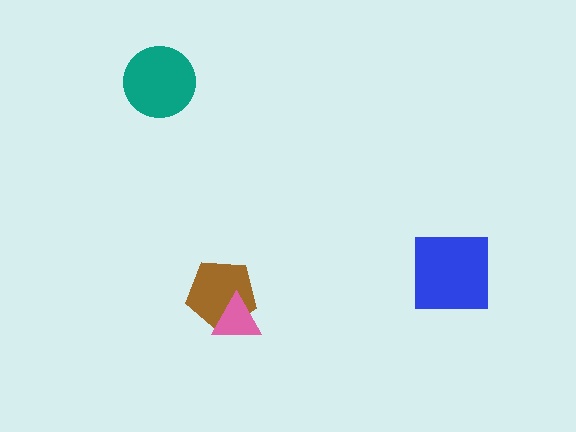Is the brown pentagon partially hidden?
Yes, it is partially covered by another shape.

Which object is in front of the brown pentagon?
The pink triangle is in front of the brown pentagon.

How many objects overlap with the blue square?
0 objects overlap with the blue square.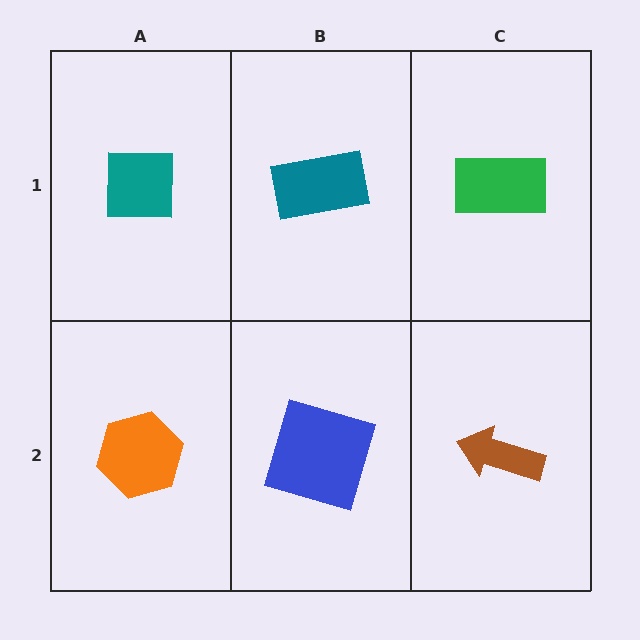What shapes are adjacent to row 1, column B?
A blue square (row 2, column B), a teal square (row 1, column A), a green rectangle (row 1, column C).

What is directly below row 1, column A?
An orange hexagon.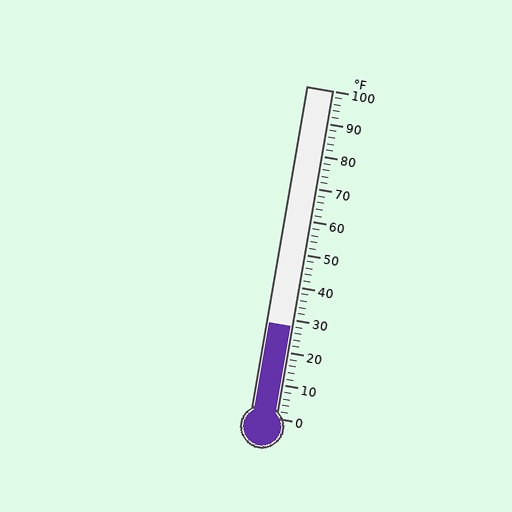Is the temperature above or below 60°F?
The temperature is below 60°F.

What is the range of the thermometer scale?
The thermometer scale ranges from 0°F to 100°F.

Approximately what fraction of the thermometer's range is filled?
The thermometer is filled to approximately 30% of its range.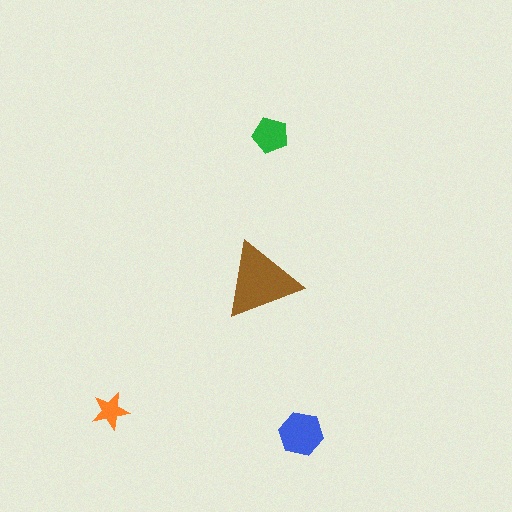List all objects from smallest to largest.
The orange star, the green pentagon, the blue hexagon, the brown triangle.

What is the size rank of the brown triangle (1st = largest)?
1st.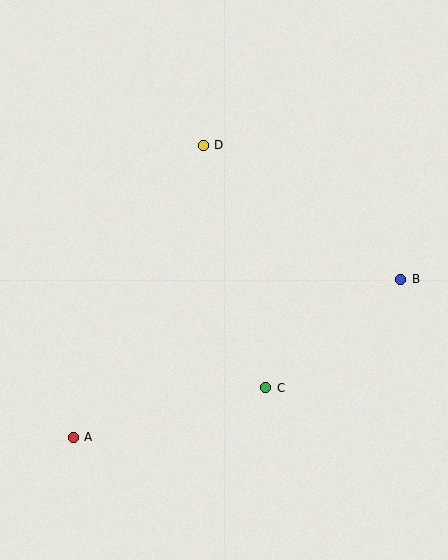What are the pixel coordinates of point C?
Point C is at (266, 388).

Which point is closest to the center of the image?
Point C at (266, 388) is closest to the center.